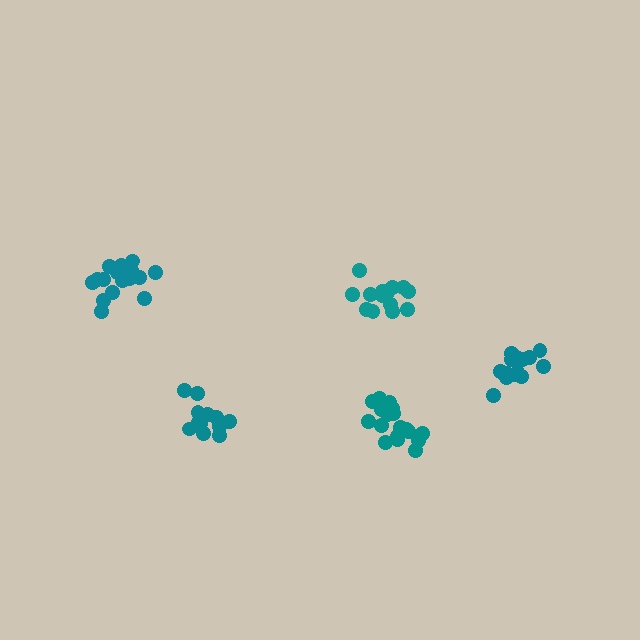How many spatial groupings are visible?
There are 5 spatial groupings.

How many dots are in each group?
Group 1: 18 dots, Group 2: 15 dots, Group 3: 15 dots, Group 4: 17 dots, Group 5: 17 dots (82 total).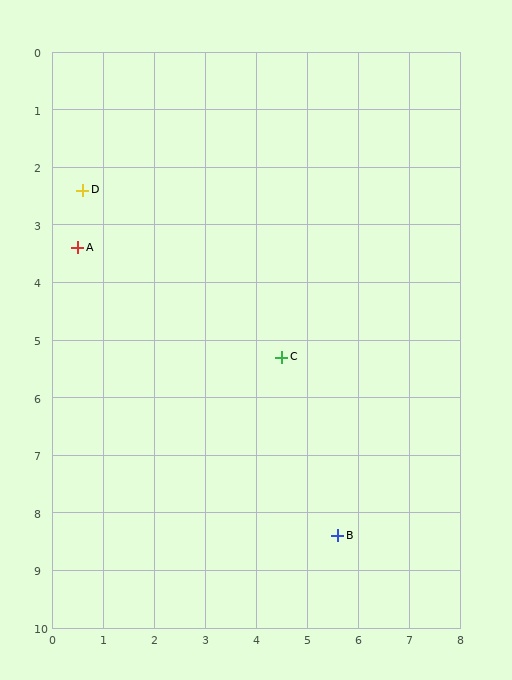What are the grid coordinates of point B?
Point B is at approximately (5.6, 8.4).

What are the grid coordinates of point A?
Point A is at approximately (0.5, 3.4).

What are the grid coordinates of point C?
Point C is at approximately (4.5, 5.3).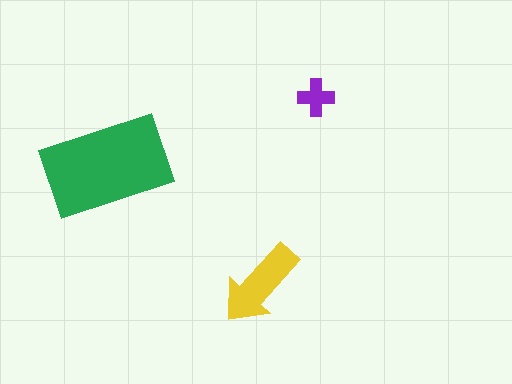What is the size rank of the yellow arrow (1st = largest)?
2nd.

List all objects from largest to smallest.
The green rectangle, the yellow arrow, the purple cross.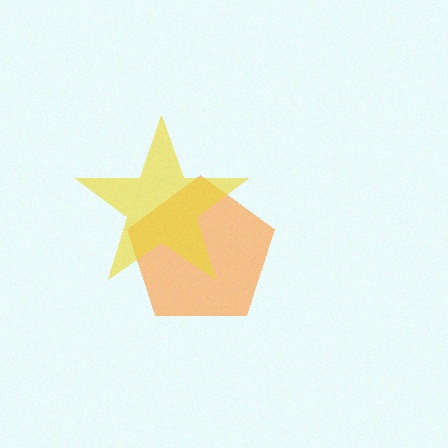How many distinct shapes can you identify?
There are 2 distinct shapes: an orange pentagon, a yellow star.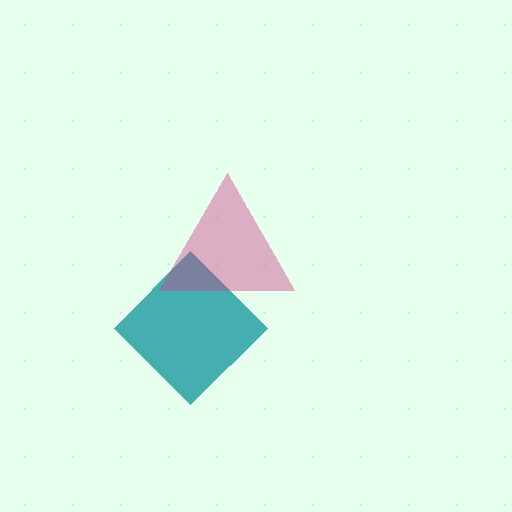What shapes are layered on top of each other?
The layered shapes are: a teal diamond, a magenta triangle.